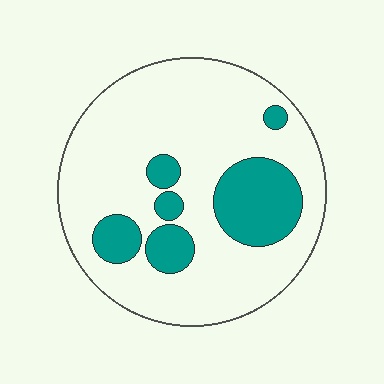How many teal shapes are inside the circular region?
6.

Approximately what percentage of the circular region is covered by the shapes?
Approximately 20%.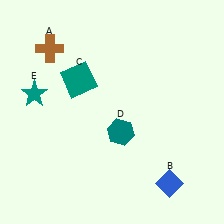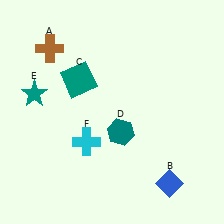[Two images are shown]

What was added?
A cyan cross (F) was added in Image 2.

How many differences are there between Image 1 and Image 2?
There is 1 difference between the two images.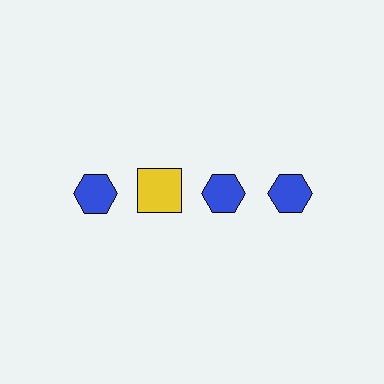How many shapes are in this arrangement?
There are 4 shapes arranged in a grid pattern.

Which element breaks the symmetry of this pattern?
The yellow square in the top row, second from left column breaks the symmetry. All other shapes are blue hexagons.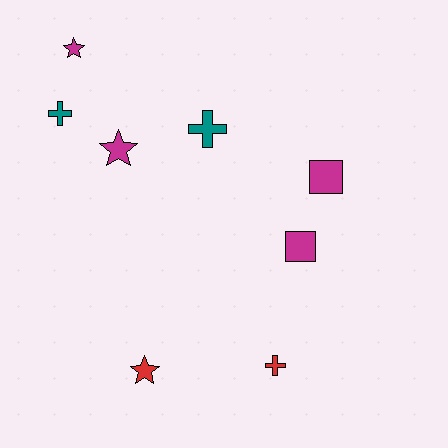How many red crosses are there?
There is 1 red cross.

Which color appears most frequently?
Magenta, with 4 objects.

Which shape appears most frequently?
Star, with 3 objects.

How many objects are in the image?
There are 8 objects.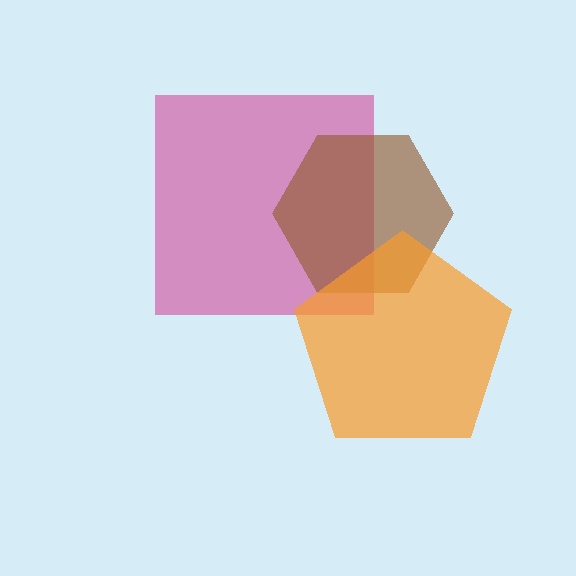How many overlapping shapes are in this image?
There are 3 overlapping shapes in the image.